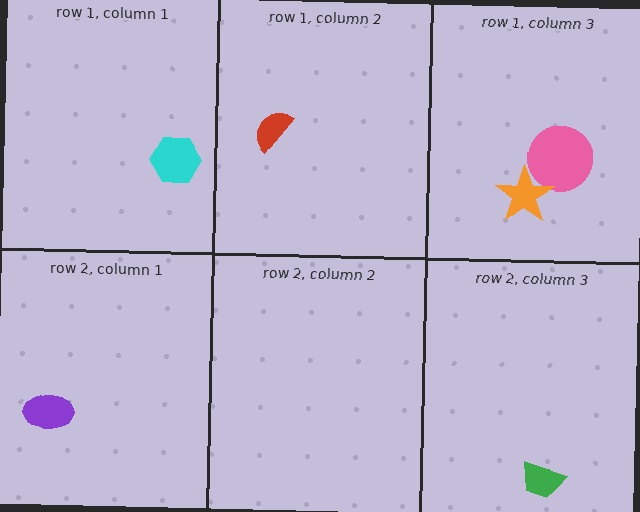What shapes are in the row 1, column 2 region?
The red semicircle.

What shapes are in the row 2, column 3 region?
The green trapezoid.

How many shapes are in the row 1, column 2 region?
1.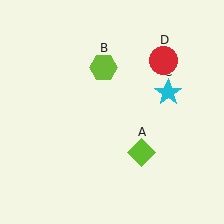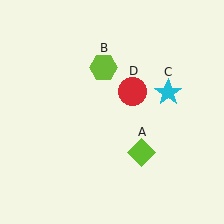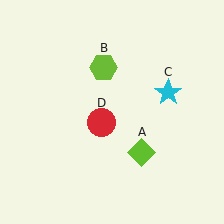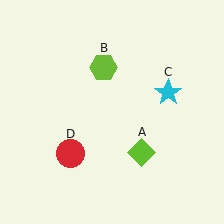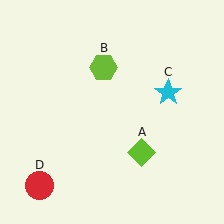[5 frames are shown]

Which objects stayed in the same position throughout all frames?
Lime diamond (object A) and lime hexagon (object B) and cyan star (object C) remained stationary.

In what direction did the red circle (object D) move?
The red circle (object D) moved down and to the left.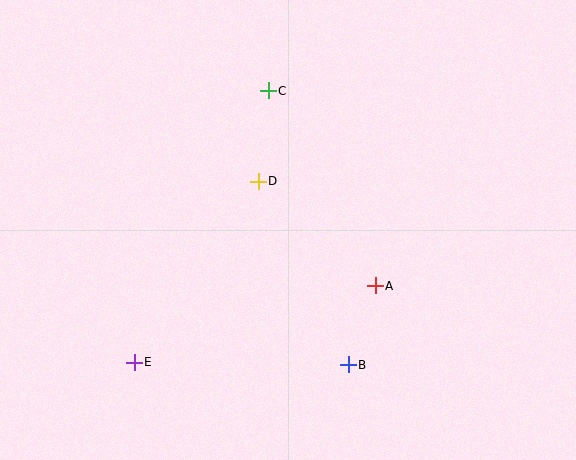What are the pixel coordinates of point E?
Point E is at (134, 362).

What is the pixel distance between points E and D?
The distance between E and D is 219 pixels.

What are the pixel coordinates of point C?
Point C is at (268, 91).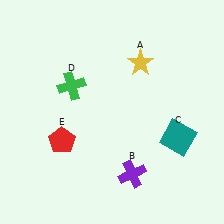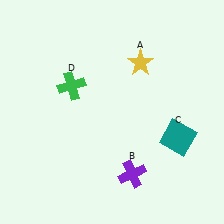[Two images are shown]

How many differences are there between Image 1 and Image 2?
There is 1 difference between the two images.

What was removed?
The red pentagon (E) was removed in Image 2.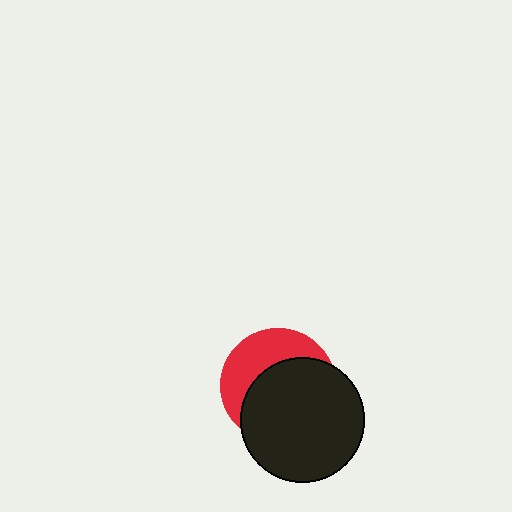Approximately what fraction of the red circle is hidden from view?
Roughly 61% of the red circle is hidden behind the black circle.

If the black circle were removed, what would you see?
You would see the complete red circle.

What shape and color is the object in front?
The object in front is a black circle.